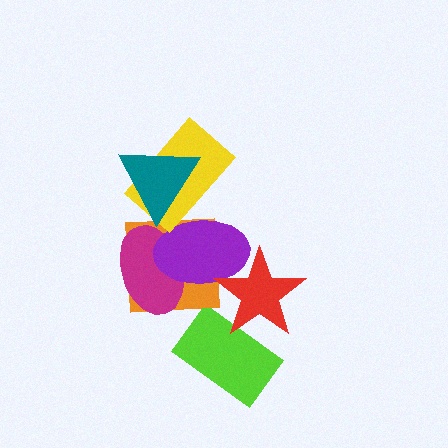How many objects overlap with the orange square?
2 objects overlap with the orange square.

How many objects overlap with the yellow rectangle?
2 objects overlap with the yellow rectangle.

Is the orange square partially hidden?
Yes, it is partially covered by another shape.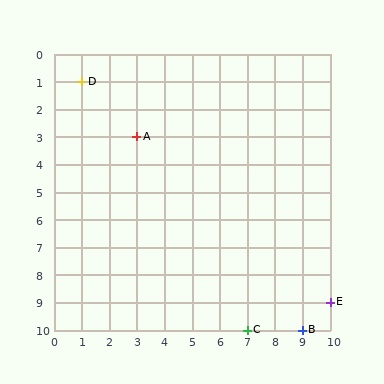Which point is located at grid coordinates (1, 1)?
Point D is at (1, 1).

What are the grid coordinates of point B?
Point B is at grid coordinates (9, 10).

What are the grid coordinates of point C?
Point C is at grid coordinates (7, 10).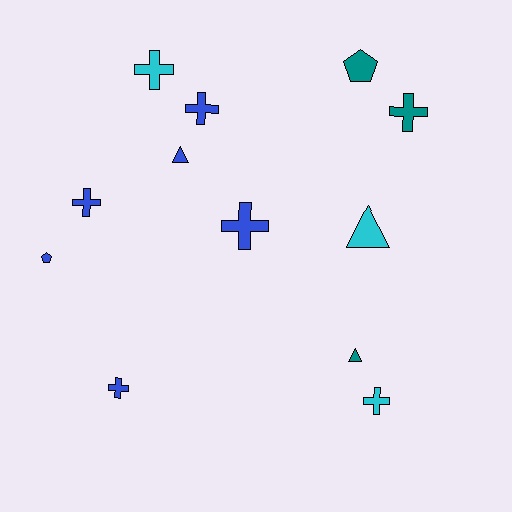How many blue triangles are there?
There is 1 blue triangle.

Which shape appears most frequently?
Cross, with 7 objects.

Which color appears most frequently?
Blue, with 6 objects.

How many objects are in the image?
There are 12 objects.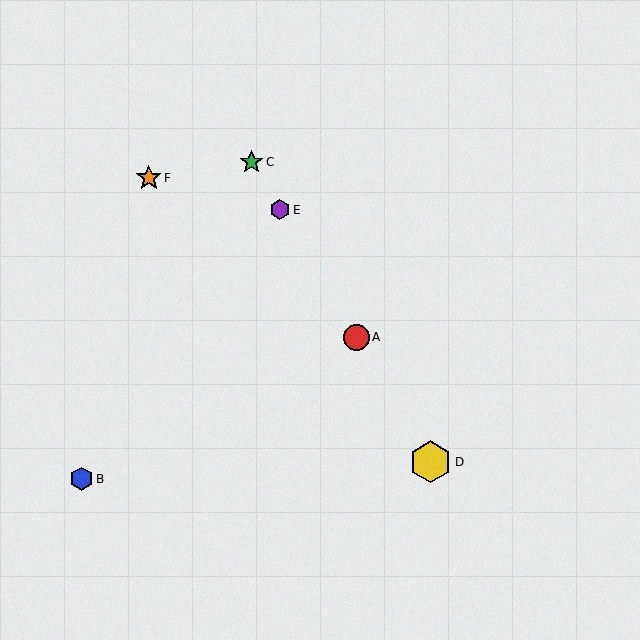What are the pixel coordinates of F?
Object F is at (149, 178).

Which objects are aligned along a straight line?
Objects A, C, D, E are aligned along a straight line.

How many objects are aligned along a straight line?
4 objects (A, C, D, E) are aligned along a straight line.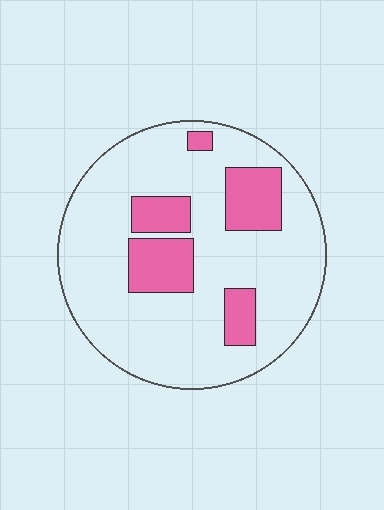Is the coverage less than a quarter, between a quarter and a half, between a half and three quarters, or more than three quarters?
Less than a quarter.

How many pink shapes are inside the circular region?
5.